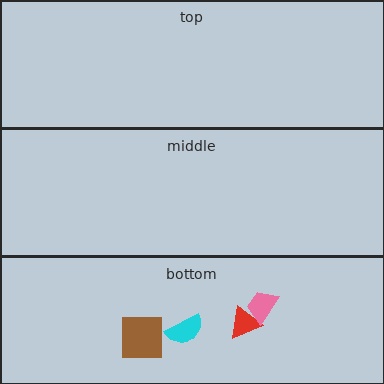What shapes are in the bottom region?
The red triangle, the brown square, the pink trapezoid, the cyan semicircle.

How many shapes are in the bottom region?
4.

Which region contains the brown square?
The bottom region.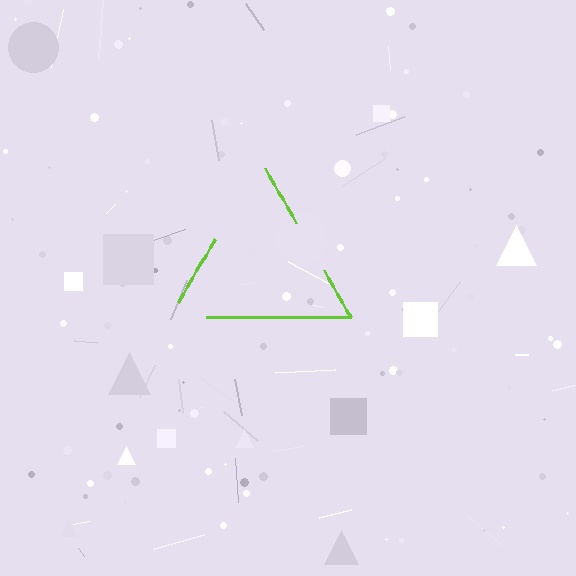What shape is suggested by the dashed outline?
The dashed outline suggests a triangle.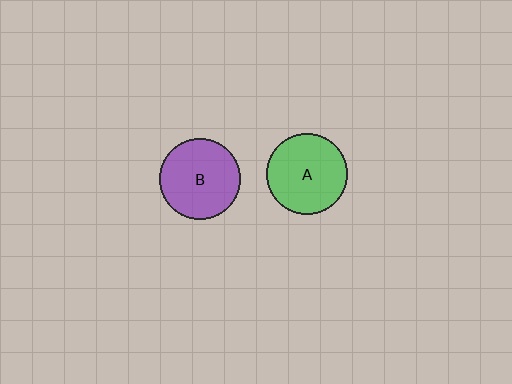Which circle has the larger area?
Circle A (green).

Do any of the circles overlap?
No, none of the circles overlap.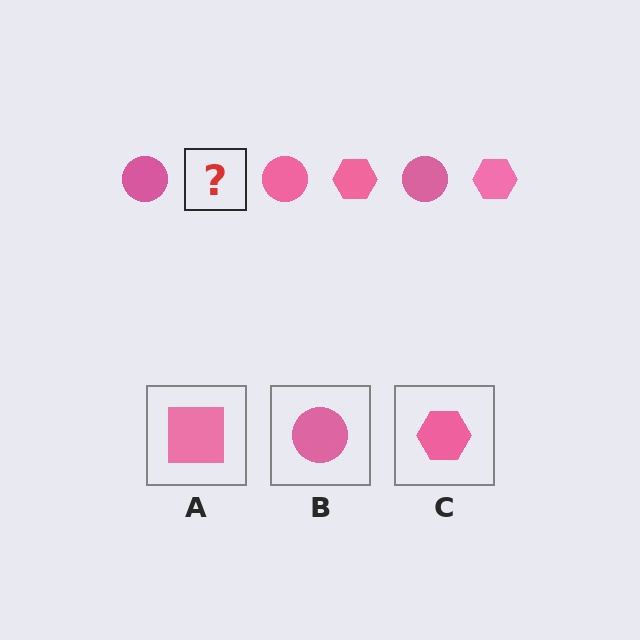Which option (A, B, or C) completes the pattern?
C.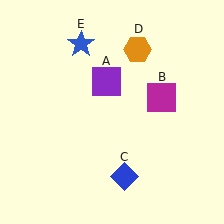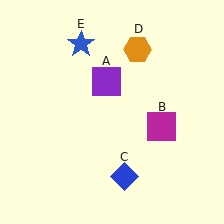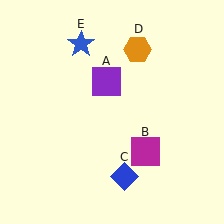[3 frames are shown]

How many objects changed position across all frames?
1 object changed position: magenta square (object B).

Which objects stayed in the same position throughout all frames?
Purple square (object A) and blue diamond (object C) and orange hexagon (object D) and blue star (object E) remained stationary.